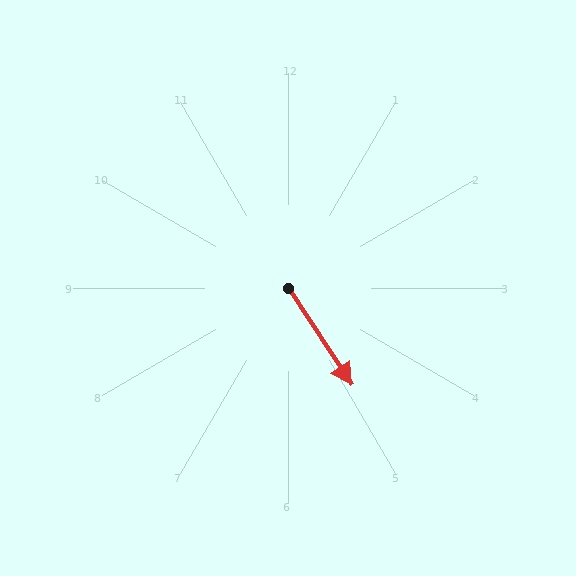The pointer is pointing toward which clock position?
Roughly 5 o'clock.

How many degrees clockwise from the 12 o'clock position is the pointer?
Approximately 146 degrees.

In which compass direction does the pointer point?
Southeast.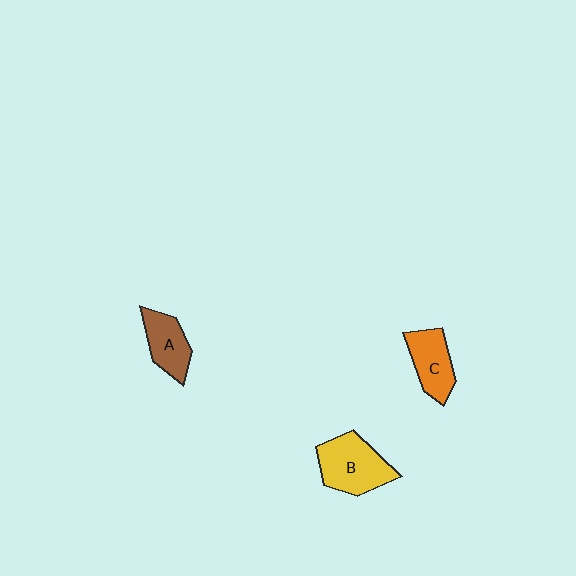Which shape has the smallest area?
Shape A (brown).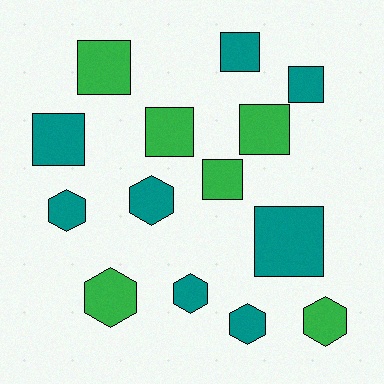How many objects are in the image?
There are 14 objects.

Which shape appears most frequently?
Square, with 8 objects.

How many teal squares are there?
There are 4 teal squares.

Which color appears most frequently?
Teal, with 8 objects.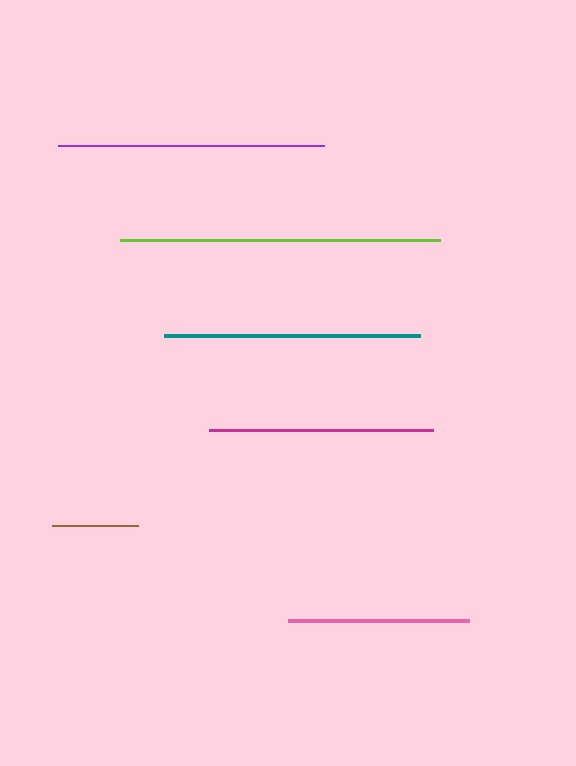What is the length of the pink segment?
The pink segment is approximately 180 pixels long.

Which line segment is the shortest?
The brown line is the shortest at approximately 85 pixels.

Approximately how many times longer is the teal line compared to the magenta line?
The teal line is approximately 1.1 times the length of the magenta line.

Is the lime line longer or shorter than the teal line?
The lime line is longer than the teal line.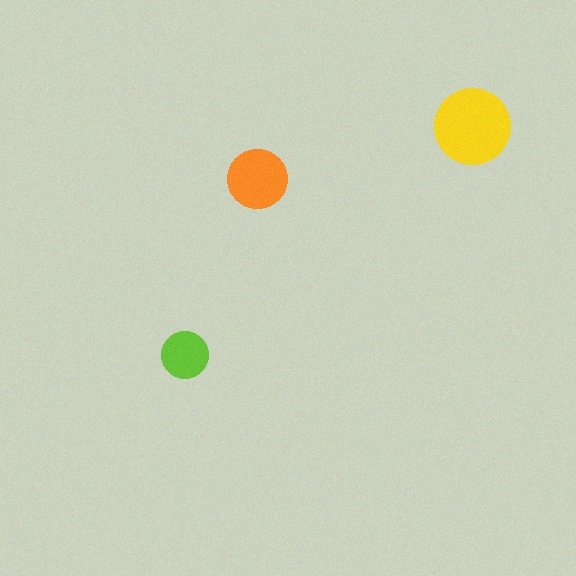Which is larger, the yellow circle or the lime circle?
The yellow one.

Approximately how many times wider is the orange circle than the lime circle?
About 1.5 times wider.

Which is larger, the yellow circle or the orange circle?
The yellow one.